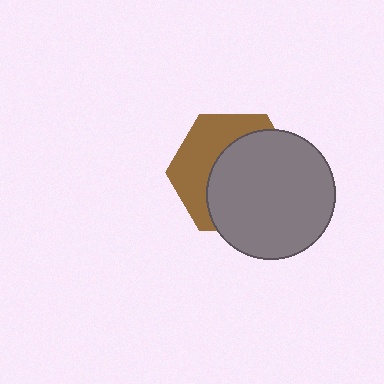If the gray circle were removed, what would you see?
You would see the complete brown hexagon.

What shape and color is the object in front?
The object in front is a gray circle.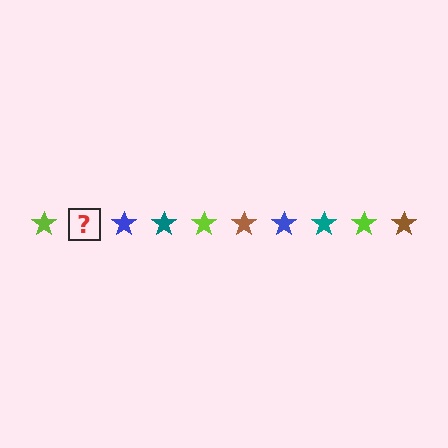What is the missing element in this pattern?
The missing element is a brown star.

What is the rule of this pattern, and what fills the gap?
The rule is that the pattern cycles through lime, brown, blue, teal stars. The gap should be filled with a brown star.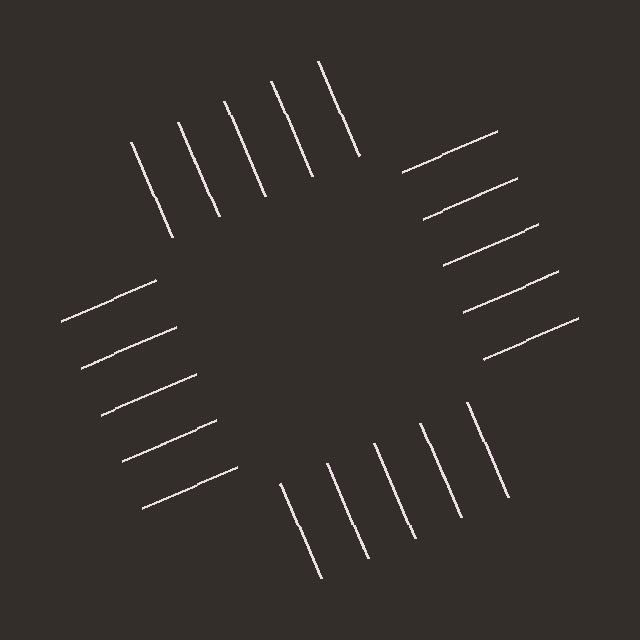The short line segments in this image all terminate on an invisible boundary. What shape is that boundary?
An illusory square — the line segments terminate on its edges but no continuous stroke is drawn.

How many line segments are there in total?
20 — 5 along each of the 4 edges.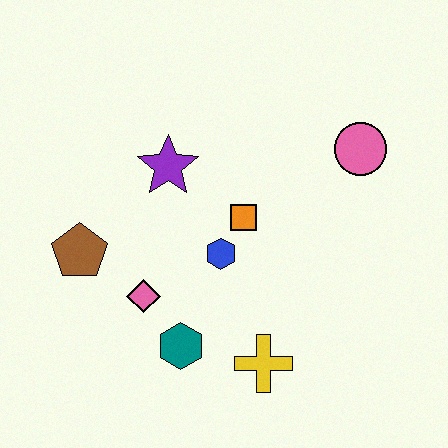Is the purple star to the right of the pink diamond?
Yes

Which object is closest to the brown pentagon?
The pink diamond is closest to the brown pentagon.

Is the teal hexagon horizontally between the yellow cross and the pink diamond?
Yes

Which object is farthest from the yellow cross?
The pink circle is farthest from the yellow cross.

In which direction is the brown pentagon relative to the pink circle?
The brown pentagon is to the left of the pink circle.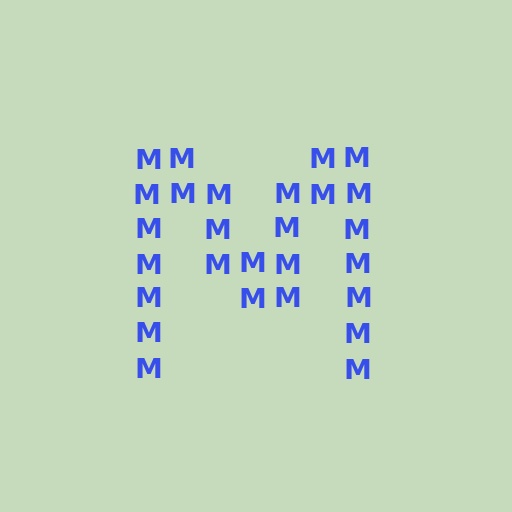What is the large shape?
The large shape is the letter M.